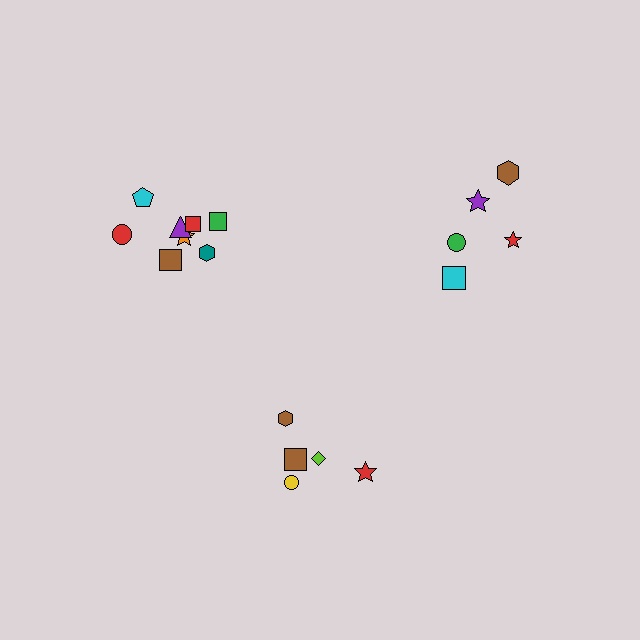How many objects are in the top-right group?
There are 5 objects.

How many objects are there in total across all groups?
There are 18 objects.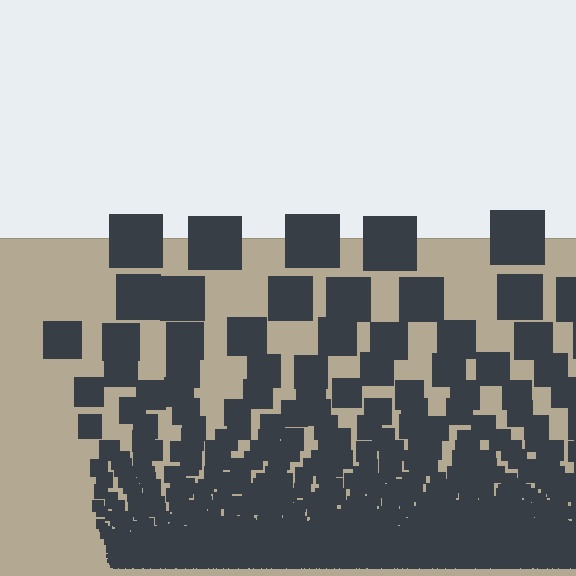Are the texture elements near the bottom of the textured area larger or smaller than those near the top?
Smaller. The gradient is inverted — elements near the bottom are smaller and denser.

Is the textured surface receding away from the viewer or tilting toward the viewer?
The surface appears to tilt toward the viewer. Texture elements get larger and sparser toward the top.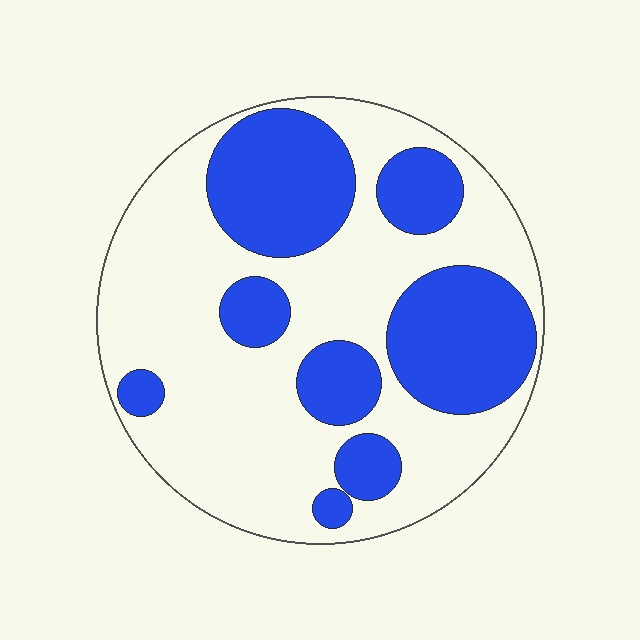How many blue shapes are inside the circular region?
8.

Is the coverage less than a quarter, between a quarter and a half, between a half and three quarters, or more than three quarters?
Between a quarter and a half.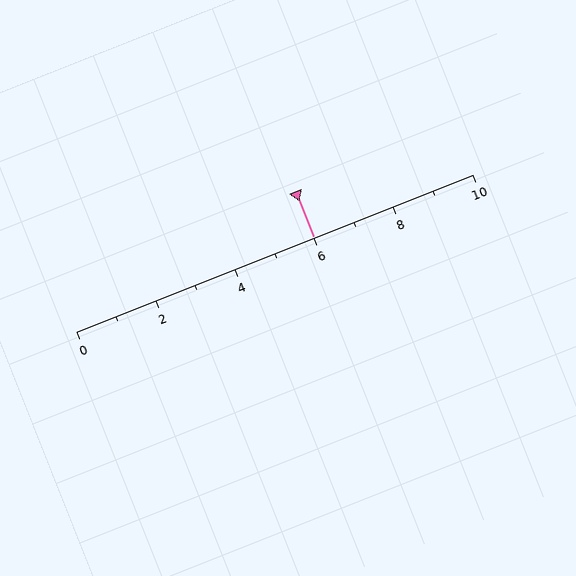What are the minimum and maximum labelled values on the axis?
The axis runs from 0 to 10.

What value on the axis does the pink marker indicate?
The marker indicates approximately 6.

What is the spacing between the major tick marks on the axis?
The major ticks are spaced 2 apart.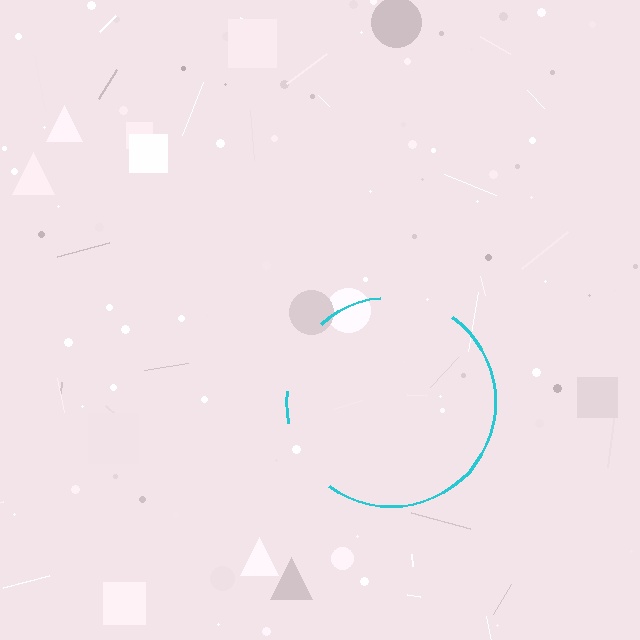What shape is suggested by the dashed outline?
The dashed outline suggests a circle.